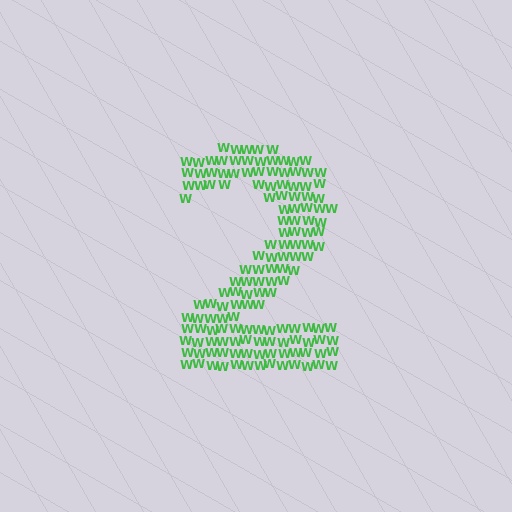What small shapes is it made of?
It is made of small letter W's.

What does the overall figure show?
The overall figure shows the digit 2.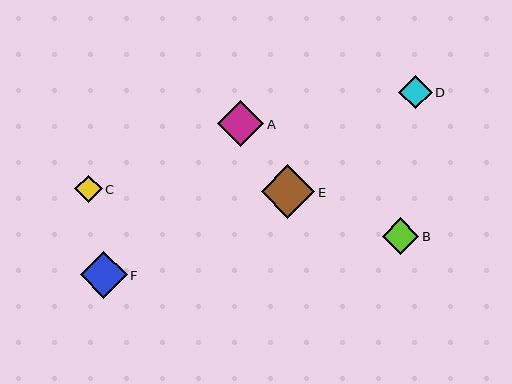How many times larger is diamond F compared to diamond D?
Diamond F is approximately 1.4 times the size of diamond D.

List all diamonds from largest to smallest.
From largest to smallest: E, F, A, B, D, C.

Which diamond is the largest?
Diamond E is the largest with a size of approximately 54 pixels.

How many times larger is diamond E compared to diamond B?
Diamond E is approximately 1.5 times the size of diamond B.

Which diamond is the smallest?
Diamond C is the smallest with a size of approximately 27 pixels.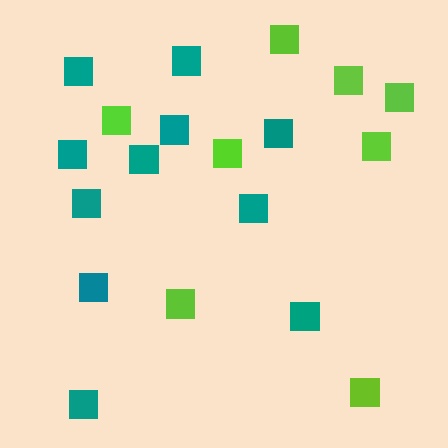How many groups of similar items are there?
There are 2 groups: one group of teal squares (11) and one group of lime squares (8).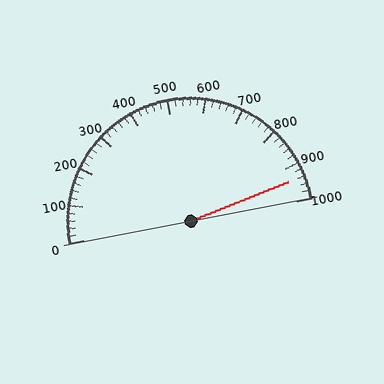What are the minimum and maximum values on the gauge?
The gauge ranges from 0 to 1000.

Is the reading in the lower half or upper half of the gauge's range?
The reading is in the upper half of the range (0 to 1000).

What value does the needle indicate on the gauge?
The needle indicates approximately 940.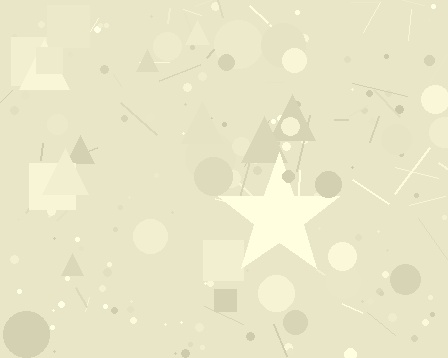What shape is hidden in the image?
A star is hidden in the image.